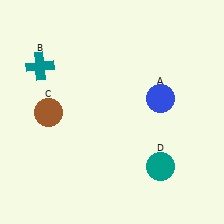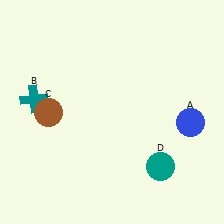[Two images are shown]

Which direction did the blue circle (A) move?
The blue circle (A) moved right.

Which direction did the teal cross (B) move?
The teal cross (B) moved down.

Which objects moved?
The objects that moved are: the blue circle (A), the teal cross (B).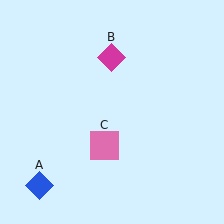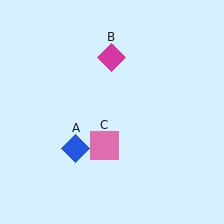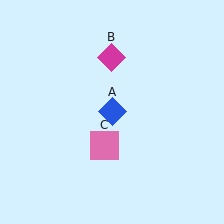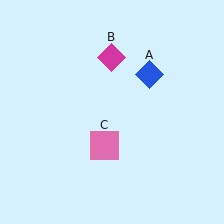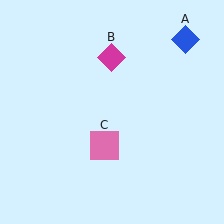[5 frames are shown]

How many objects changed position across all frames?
1 object changed position: blue diamond (object A).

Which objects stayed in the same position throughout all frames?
Magenta diamond (object B) and pink square (object C) remained stationary.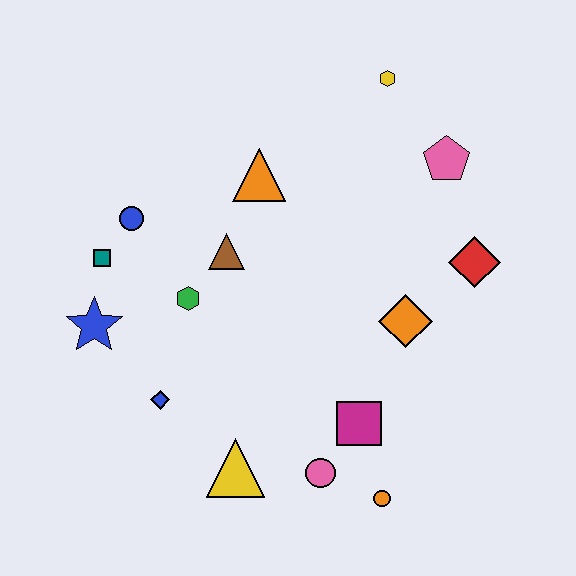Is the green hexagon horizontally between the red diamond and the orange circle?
No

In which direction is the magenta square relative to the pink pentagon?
The magenta square is below the pink pentagon.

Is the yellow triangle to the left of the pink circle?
Yes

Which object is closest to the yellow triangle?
The pink circle is closest to the yellow triangle.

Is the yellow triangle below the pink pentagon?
Yes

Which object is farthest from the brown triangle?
The orange circle is farthest from the brown triangle.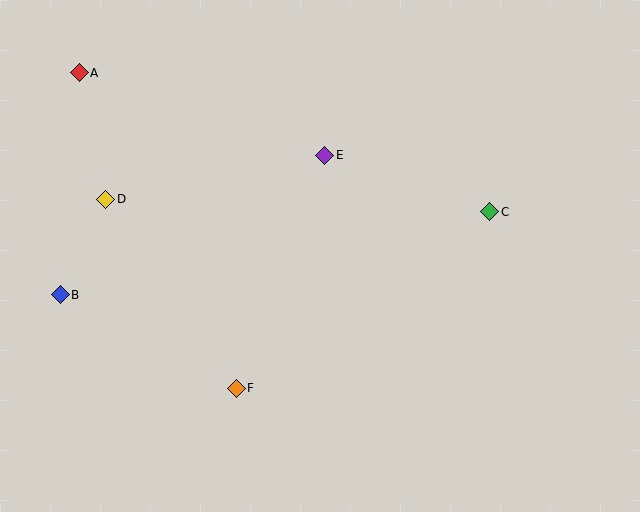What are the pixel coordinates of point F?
Point F is at (236, 388).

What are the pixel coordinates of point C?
Point C is at (490, 212).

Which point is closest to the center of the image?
Point E at (325, 155) is closest to the center.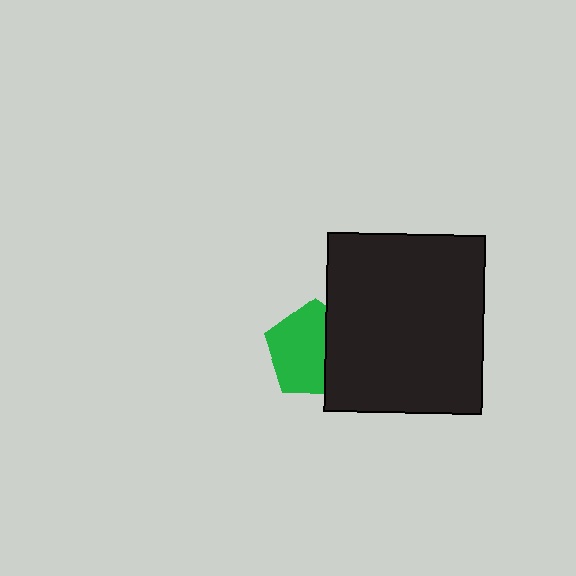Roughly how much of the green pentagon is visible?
About half of it is visible (roughly 63%).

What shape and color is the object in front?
The object in front is a black rectangle.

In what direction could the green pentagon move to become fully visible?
The green pentagon could move left. That would shift it out from behind the black rectangle entirely.